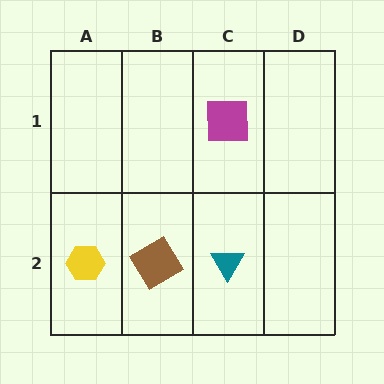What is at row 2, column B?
A brown diamond.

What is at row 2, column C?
A teal triangle.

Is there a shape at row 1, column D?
No, that cell is empty.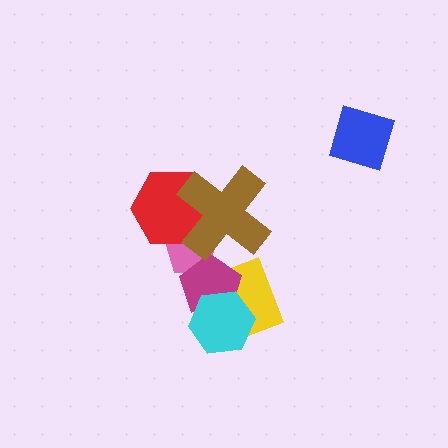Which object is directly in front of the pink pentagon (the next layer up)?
The magenta pentagon is directly in front of the pink pentagon.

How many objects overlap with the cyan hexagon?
2 objects overlap with the cyan hexagon.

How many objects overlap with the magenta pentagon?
3 objects overlap with the magenta pentagon.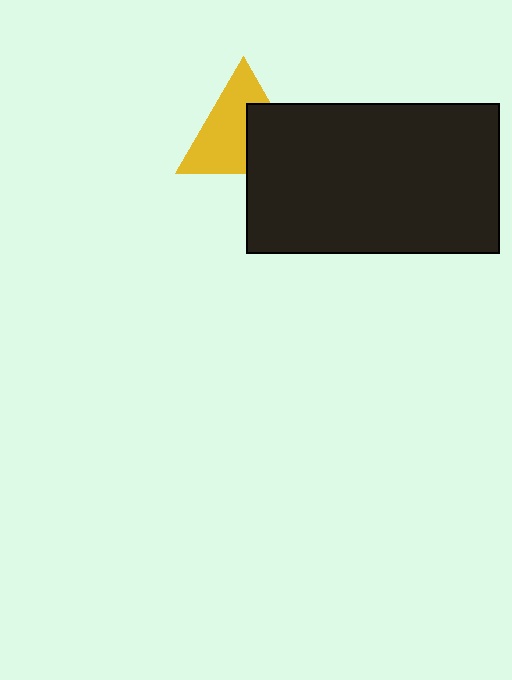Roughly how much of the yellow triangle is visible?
About half of it is visible (roughly 60%).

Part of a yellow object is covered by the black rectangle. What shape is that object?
It is a triangle.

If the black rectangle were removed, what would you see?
You would see the complete yellow triangle.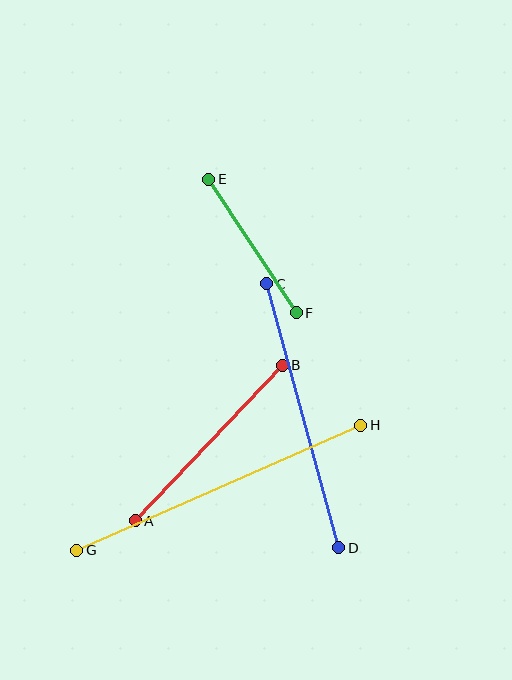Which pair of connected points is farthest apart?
Points G and H are farthest apart.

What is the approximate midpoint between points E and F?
The midpoint is at approximately (253, 246) pixels.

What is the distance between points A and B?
The distance is approximately 214 pixels.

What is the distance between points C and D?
The distance is approximately 274 pixels.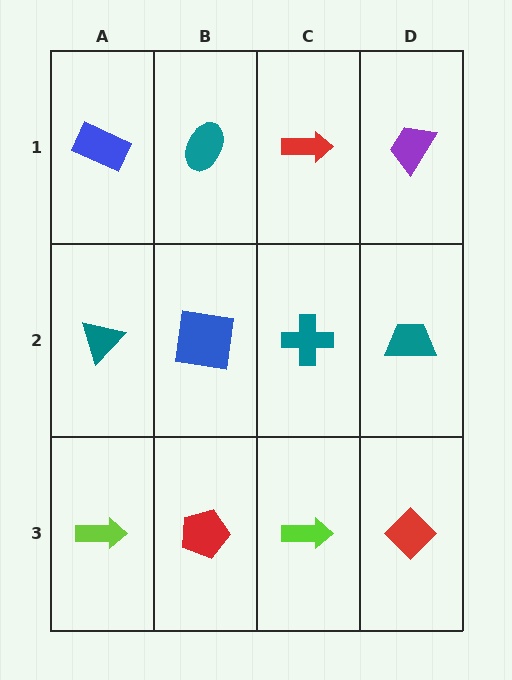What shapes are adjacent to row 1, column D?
A teal trapezoid (row 2, column D), a red arrow (row 1, column C).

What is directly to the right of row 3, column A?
A red pentagon.